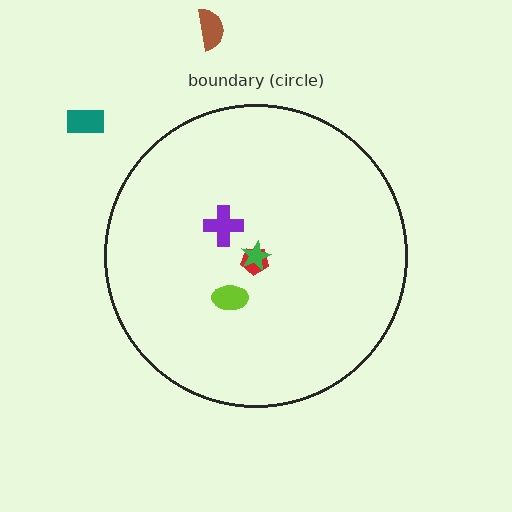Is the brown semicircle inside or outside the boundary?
Outside.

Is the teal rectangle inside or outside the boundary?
Outside.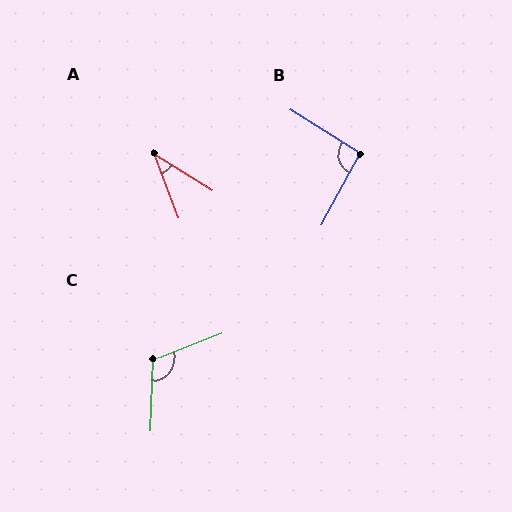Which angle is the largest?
C, at approximately 113 degrees.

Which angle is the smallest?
A, at approximately 37 degrees.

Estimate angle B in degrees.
Approximately 94 degrees.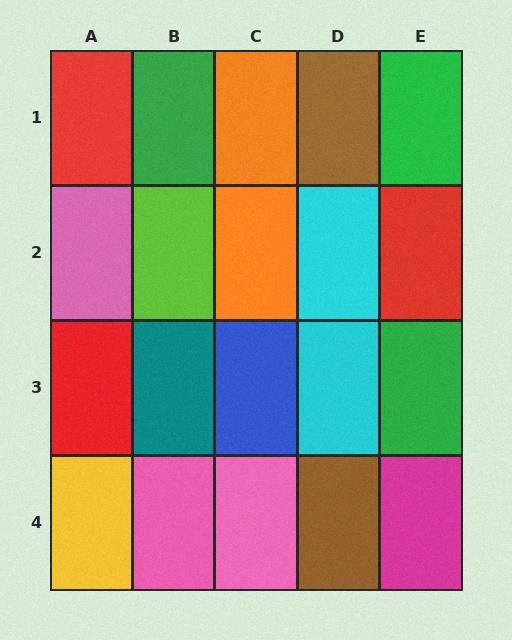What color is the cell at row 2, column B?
Lime.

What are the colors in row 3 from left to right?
Red, teal, blue, cyan, green.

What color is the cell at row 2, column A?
Pink.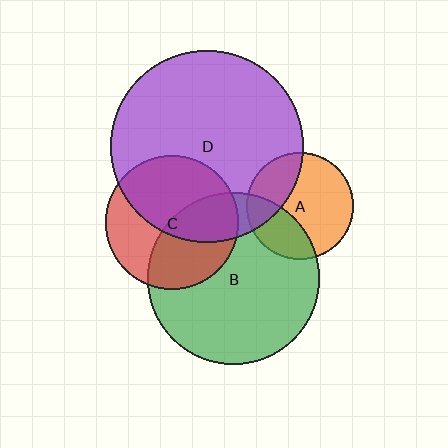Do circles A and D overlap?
Yes.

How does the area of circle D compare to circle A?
Approximately 3.3 times.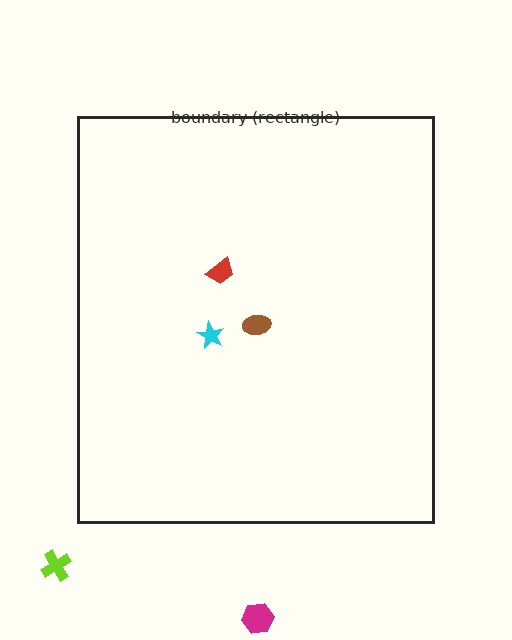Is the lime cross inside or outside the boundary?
Outside.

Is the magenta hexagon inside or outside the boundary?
Outside.